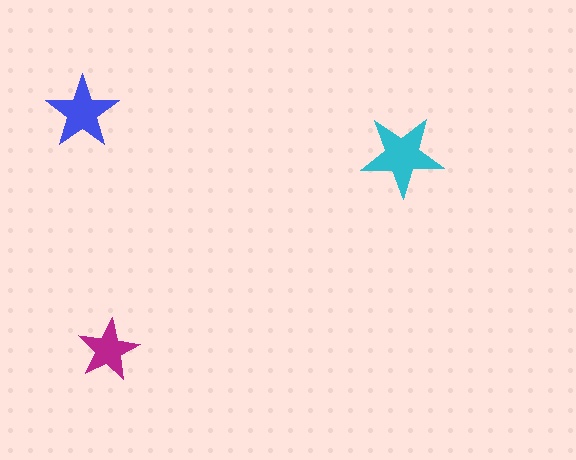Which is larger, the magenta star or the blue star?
The blue one.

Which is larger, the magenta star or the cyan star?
The cyan one.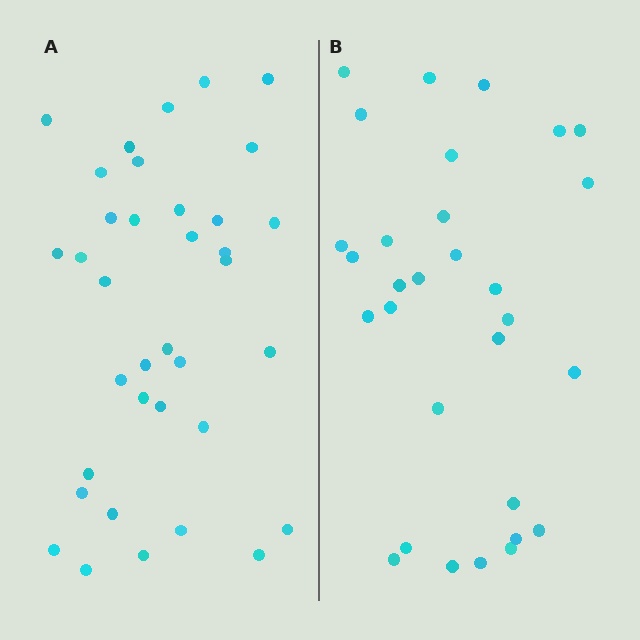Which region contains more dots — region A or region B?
Region A (the left region) has more dots.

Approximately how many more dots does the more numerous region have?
Region A has about 6 more dots than region B.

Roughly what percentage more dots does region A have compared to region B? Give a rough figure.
About 20% more.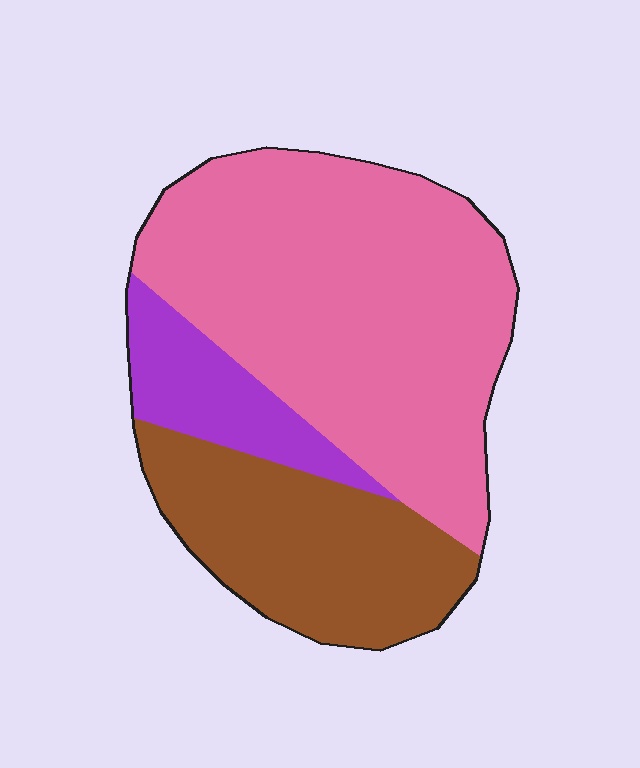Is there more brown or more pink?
Pink.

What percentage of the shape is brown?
Brown takes up about one quarter (1/4) of the shape.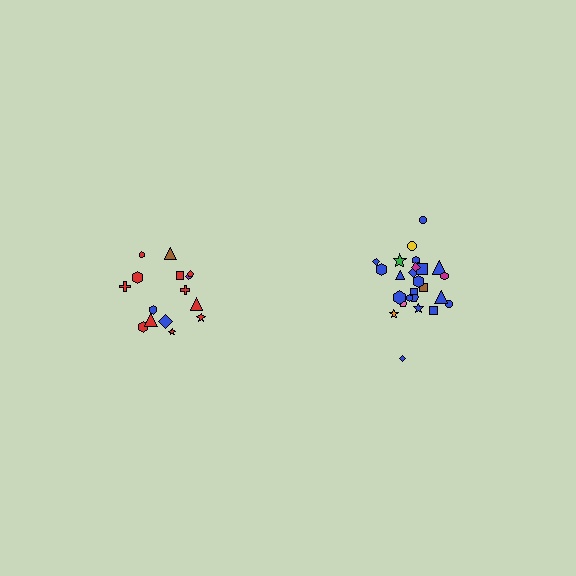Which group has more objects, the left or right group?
The right group.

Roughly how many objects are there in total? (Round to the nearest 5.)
Roughly 40 objects in total.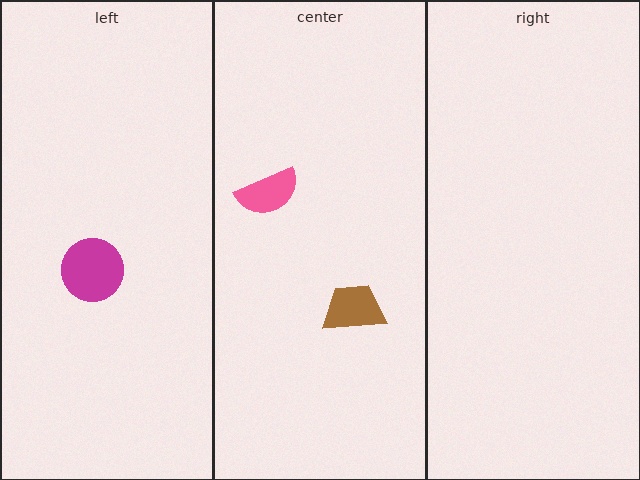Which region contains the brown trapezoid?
The center region.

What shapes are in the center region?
The brown trapezoid, the pink semicircle.